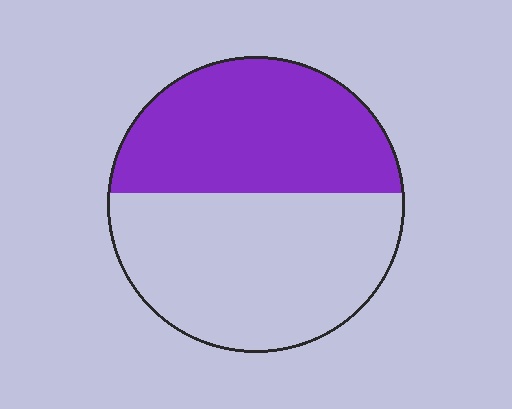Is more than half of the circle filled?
No.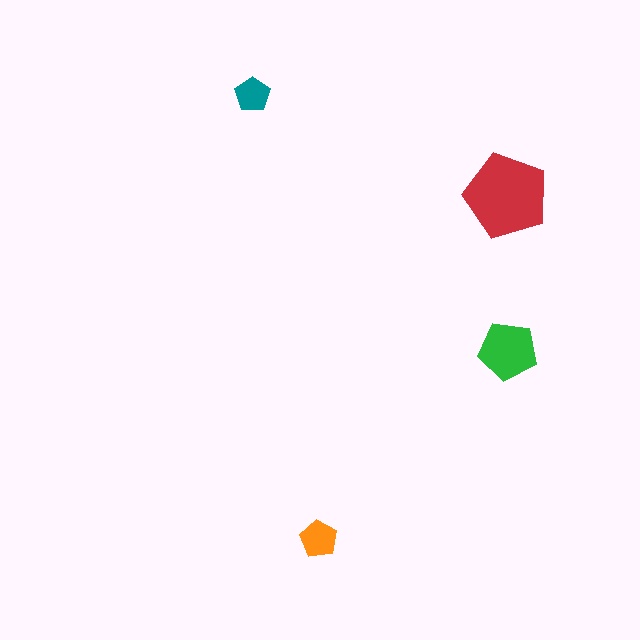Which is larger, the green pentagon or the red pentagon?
The red one.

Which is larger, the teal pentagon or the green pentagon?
The green one.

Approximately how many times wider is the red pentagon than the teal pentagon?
About 2.5 times wider.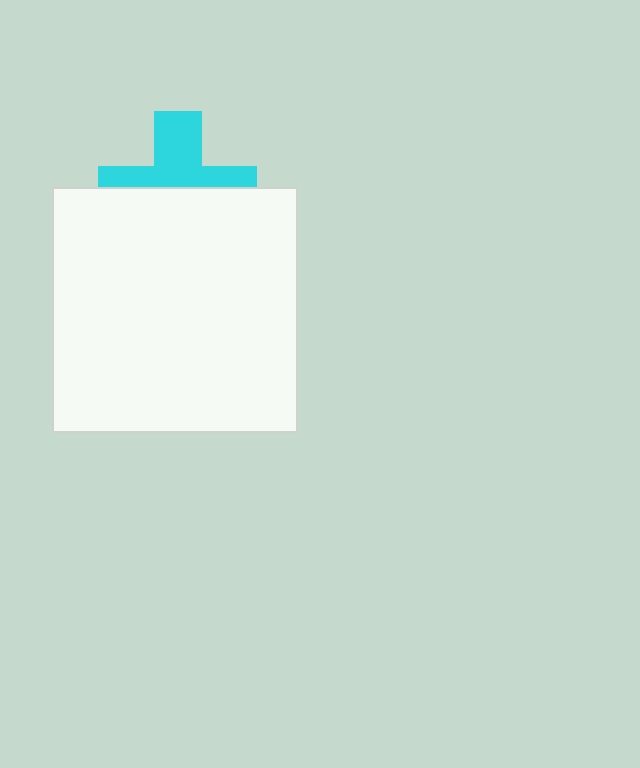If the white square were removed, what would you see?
You would see the complete cyan cross.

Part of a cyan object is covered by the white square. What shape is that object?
It is a cross.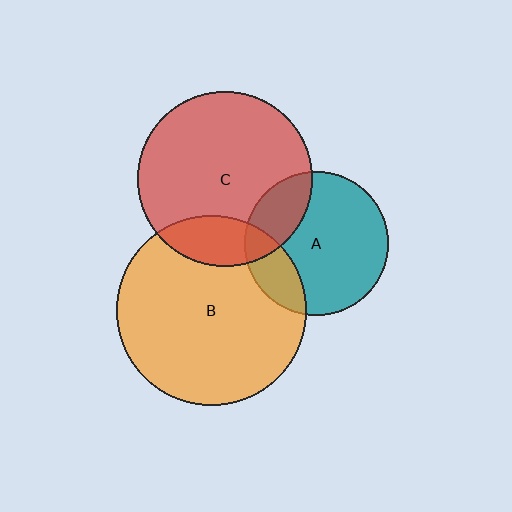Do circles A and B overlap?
Yes.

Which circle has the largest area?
Circle B (orange).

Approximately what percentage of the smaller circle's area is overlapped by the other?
Approximately 20%.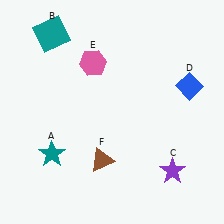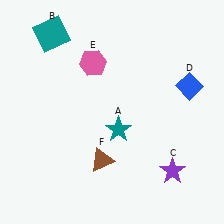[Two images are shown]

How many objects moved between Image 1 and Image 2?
1 object moved between the two images.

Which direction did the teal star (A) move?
The teal star (A) moved right.